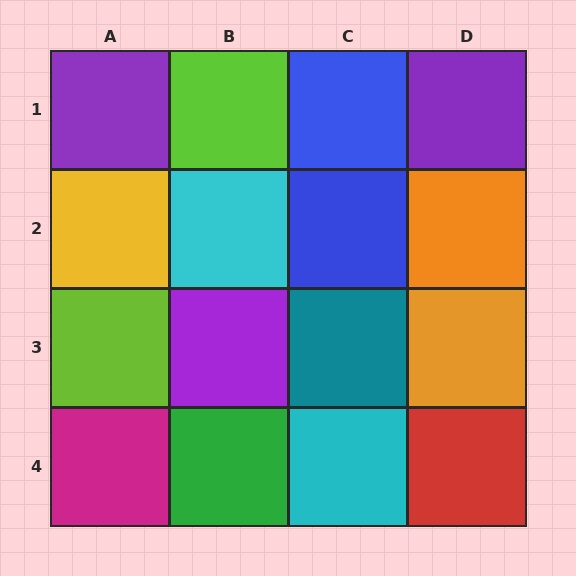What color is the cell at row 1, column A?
Purple.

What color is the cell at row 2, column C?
Blue.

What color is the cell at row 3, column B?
Purple.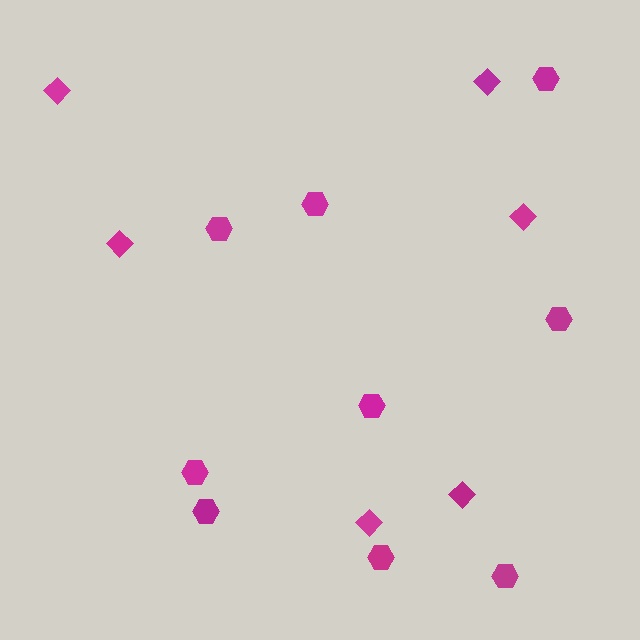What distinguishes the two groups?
There are 2 groups: one group of hexagons (9) and one group of diamonds (6).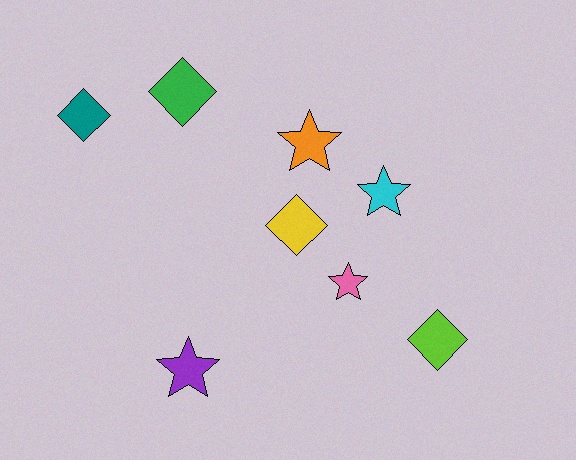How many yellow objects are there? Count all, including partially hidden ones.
There is 1 yellow object.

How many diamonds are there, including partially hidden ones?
There are 4 diamonds.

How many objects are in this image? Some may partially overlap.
There are 8 objects.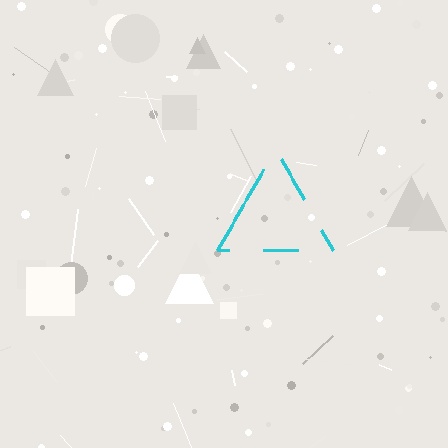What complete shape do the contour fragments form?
The contour fragments form a triangle.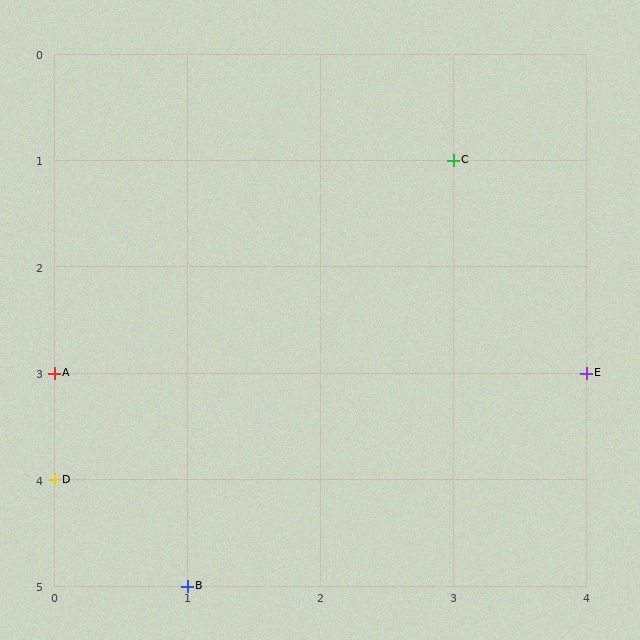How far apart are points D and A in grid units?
Points D and A are 1 row apart.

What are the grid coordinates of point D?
Point D is at grid coordinates (0, 4).